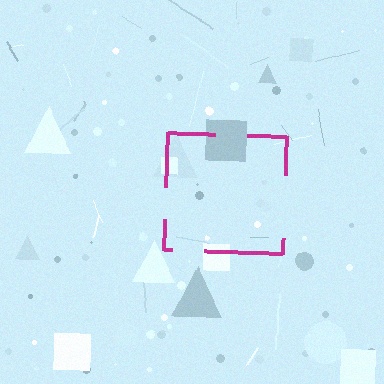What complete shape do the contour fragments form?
The contour fragments form a square.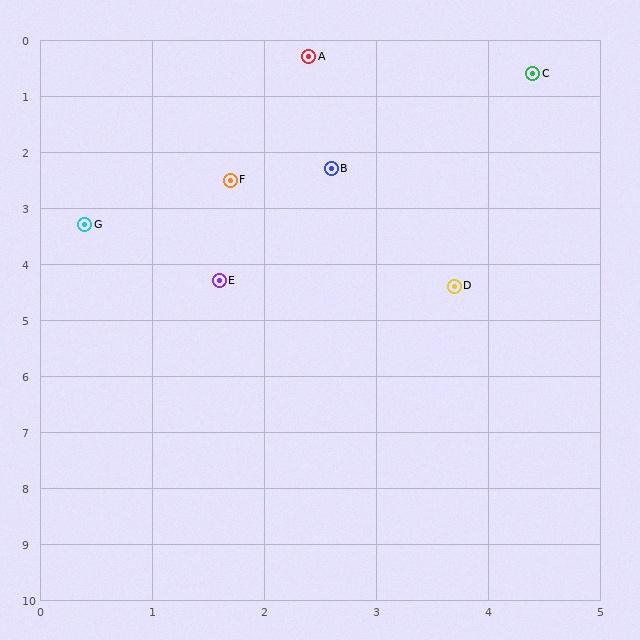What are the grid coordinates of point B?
Point B is at approximately (2.6, 2.3).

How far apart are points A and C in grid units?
Points A and C are about 2.0 grid units apart.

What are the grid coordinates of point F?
Point F is at approximately (1.7, 2.5).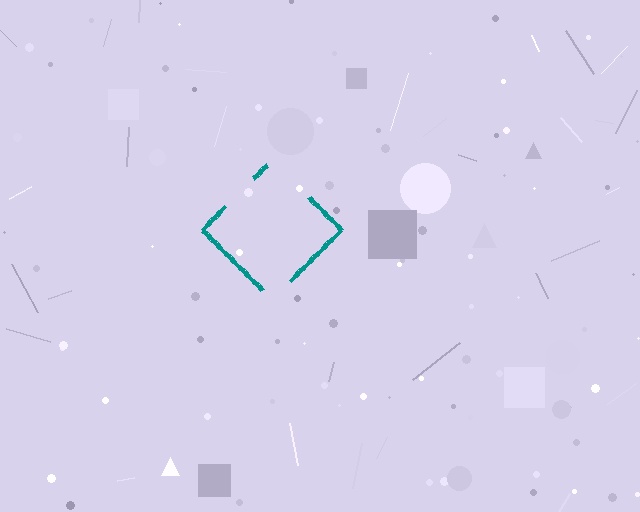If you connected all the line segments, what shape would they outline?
They would outline a diamond.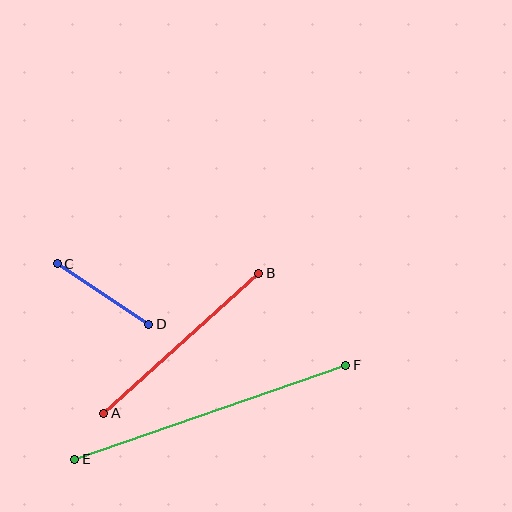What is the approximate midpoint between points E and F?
The midpoint is at approximately (210, 412) pixels.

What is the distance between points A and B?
The distance is approximately 209 pixels.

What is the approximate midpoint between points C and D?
The midpoint is at approximately (103, 294) pixels.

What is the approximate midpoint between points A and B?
The midpoint is at approximately (181, 343) pixels.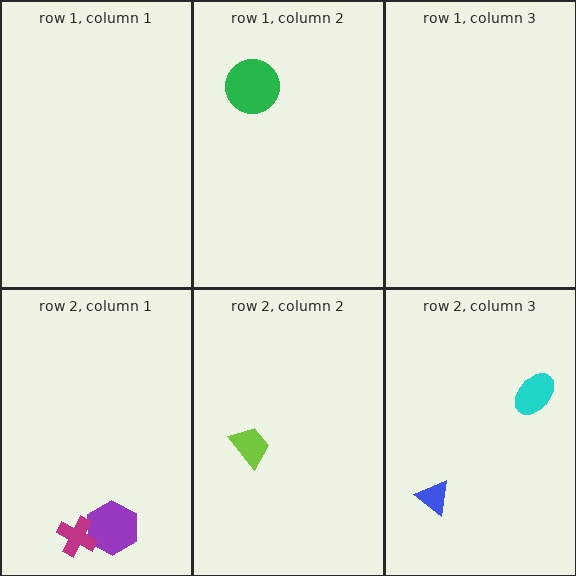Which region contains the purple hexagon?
The row 2, column 1 region.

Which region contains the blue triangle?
The row 2, column 3 region.